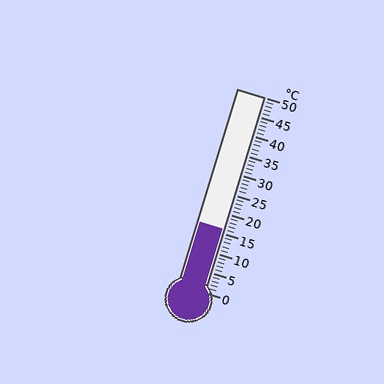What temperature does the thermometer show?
The thermometer shows approximately 16°C.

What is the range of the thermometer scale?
The thermometer scale ranges from 0°C to 50°C.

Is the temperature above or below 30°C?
The temperature is below 30°C.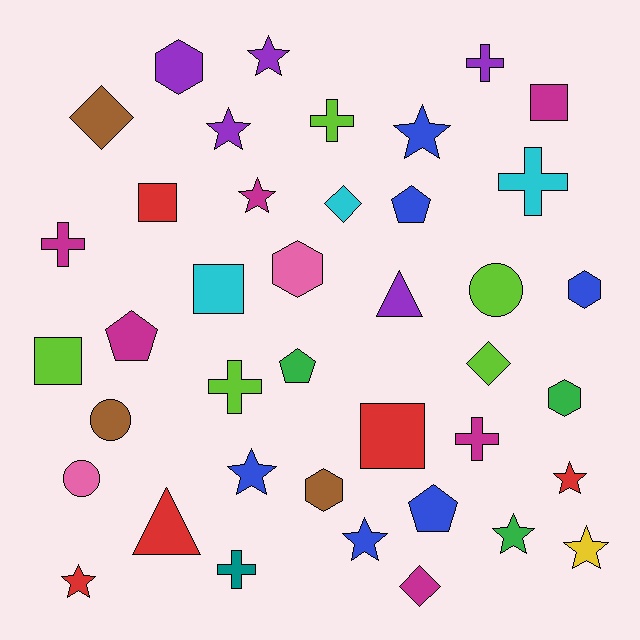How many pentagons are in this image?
There are 4 pentagons.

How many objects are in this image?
There are 40 objects.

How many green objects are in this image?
There are 3 green objects.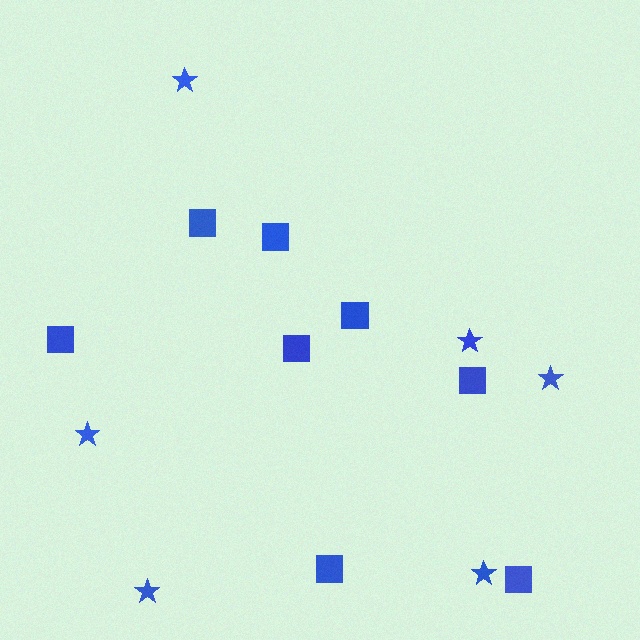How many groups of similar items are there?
There are 2 groups: one group of squares (8) and one group of stars (6).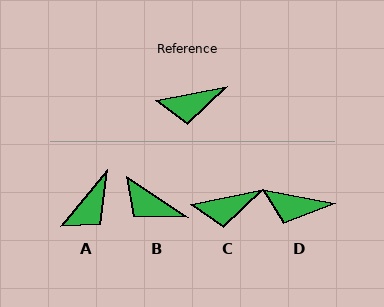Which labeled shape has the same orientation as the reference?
C.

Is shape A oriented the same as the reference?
No, it is off by about 39 degrees.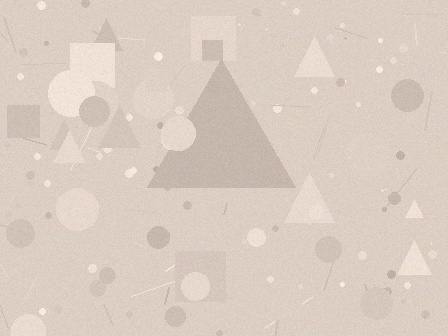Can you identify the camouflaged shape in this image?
The camouflaged shape is a triangle.